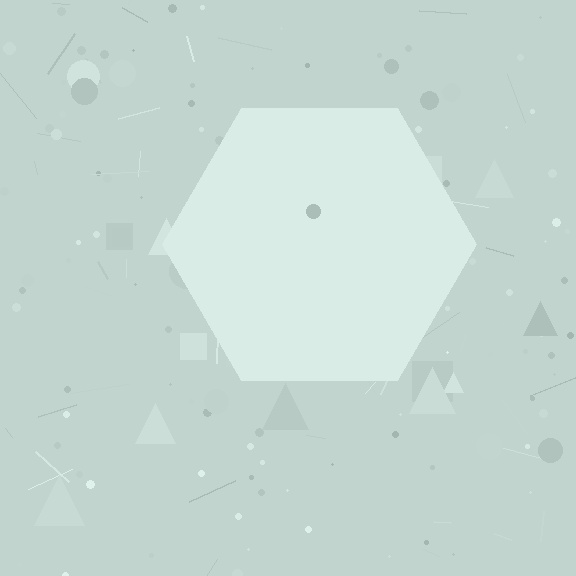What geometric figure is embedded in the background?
A hexagon is embedded in the background.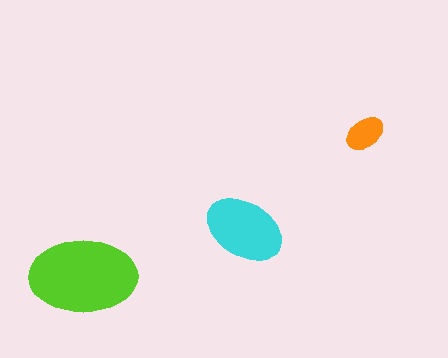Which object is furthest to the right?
The orange ellipse is rightmost.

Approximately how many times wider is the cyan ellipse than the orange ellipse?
About 2 times wider.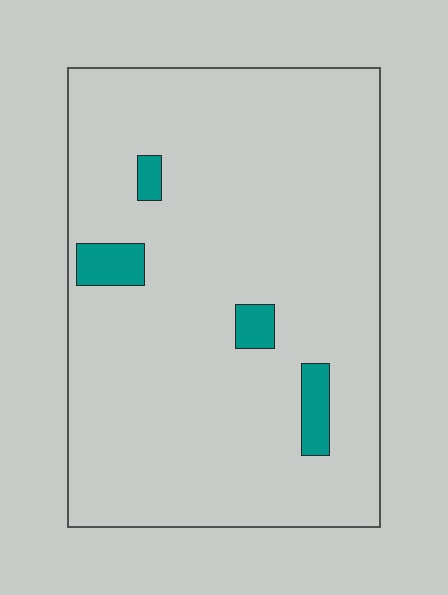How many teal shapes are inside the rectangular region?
4.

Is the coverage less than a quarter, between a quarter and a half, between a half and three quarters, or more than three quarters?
Less than a quarter.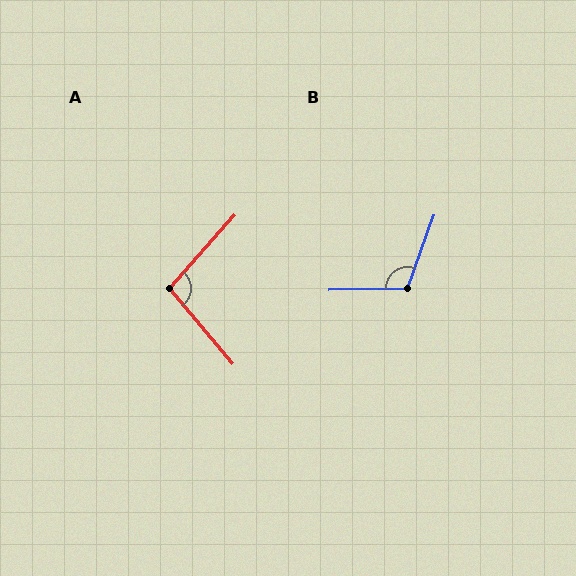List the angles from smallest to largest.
A (98°), B (111°).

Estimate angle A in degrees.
Approximately 98 degrees.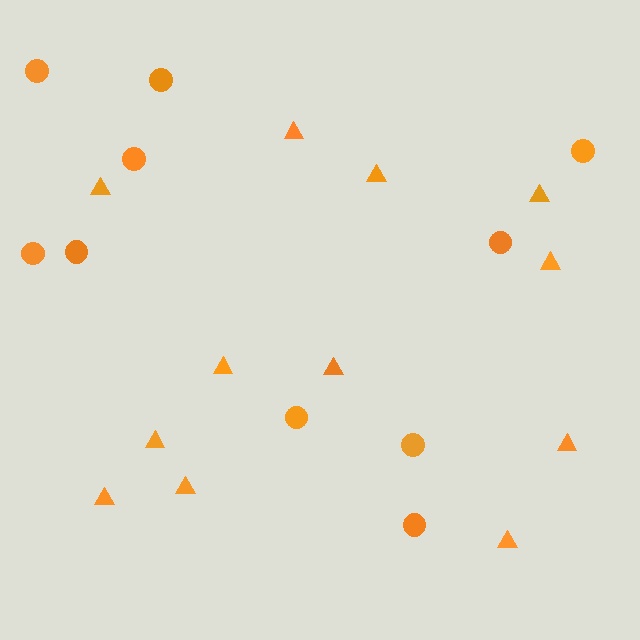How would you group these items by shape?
There are 2 groups: one group of triangles (12) and one group of circles (10).